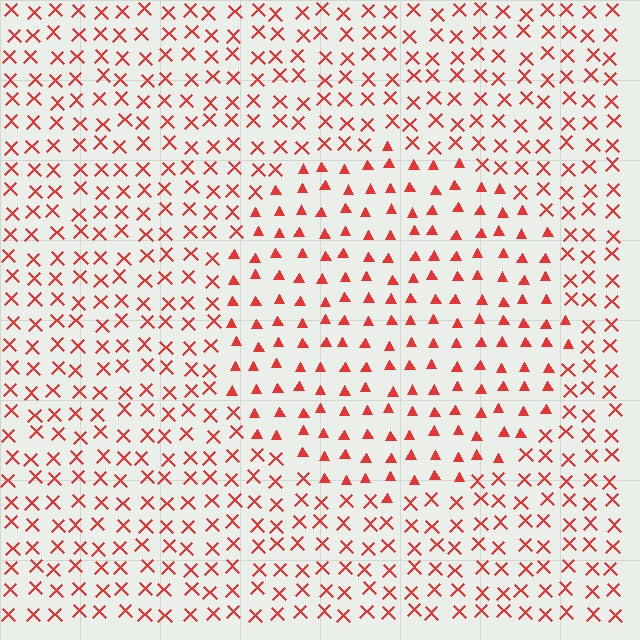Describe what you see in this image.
The image is filled with small red elements arranged in a uniform grid. A circle-shaped region contains triangles, while the surrounding area contains X marks. The boundary is defined purely by the change in element shape.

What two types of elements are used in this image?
The image uses triangles inside the circle region and X marks outside it.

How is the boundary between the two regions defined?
The boundary is defined by a change in element shape: triangles inside vs. X marks outside. All elements share the same color and spacing.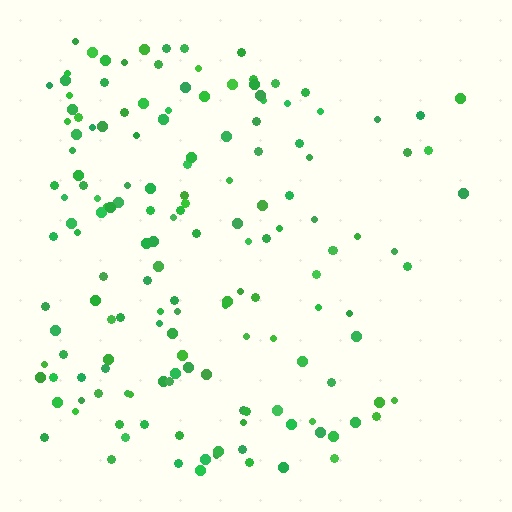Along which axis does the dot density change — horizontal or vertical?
Horizontal.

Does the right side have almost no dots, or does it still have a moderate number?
Still a moderate number, just noticeably fewer than the left.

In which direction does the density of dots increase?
From right to left, with the left side densest.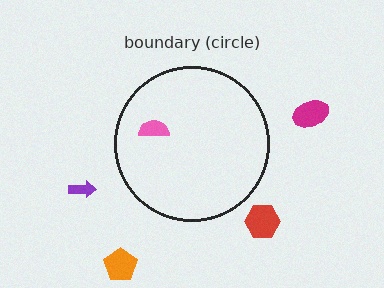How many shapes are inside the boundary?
1 inside, 4 outside.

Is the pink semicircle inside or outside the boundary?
Inside.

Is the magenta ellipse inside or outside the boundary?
Outside.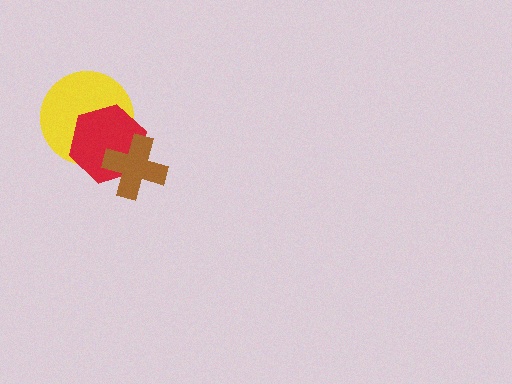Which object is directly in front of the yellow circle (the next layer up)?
The red hexagon is directly in front of the yellow circle.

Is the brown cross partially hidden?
No, no other shape covers it.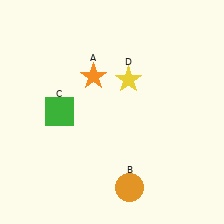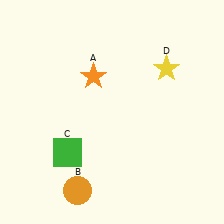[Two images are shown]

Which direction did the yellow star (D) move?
The yellow star (D) moved right.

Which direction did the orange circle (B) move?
The orange circle (B) moved left.